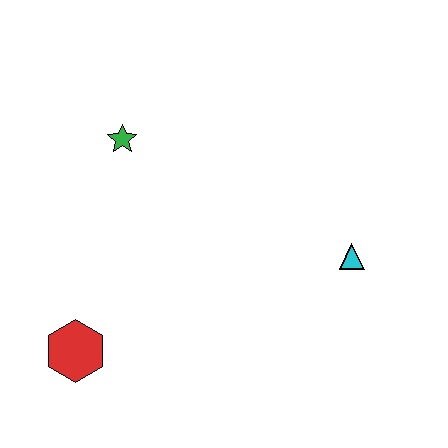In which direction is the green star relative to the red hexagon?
The green star is above the red hexagon.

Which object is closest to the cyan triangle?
The green star is closest to the cyan triangle.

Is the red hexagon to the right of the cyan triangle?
No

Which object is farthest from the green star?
The cyan triangle is farthest from the green star.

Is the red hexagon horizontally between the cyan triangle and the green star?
No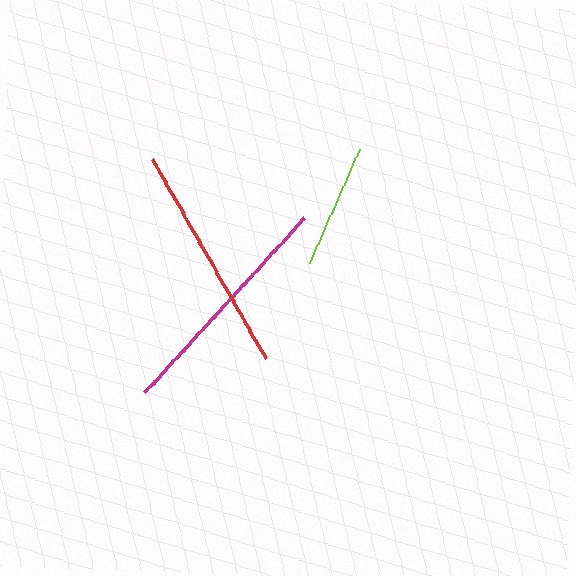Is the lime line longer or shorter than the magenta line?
The magenta line is longer than the lime line.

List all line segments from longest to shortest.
From longest to shortest: magenta, red, lime.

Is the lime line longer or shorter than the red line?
The red line is longer than the lime line.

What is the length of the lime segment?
The lime segment is approximately 124 pixels long.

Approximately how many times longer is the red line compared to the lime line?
The red line is approximately 1.8 times the length of the lime line.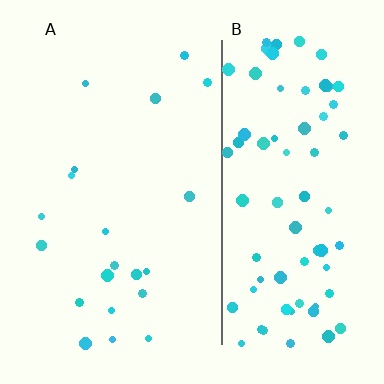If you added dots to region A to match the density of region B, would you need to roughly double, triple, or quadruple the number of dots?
Approximately quadruple.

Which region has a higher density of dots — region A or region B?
B (the right).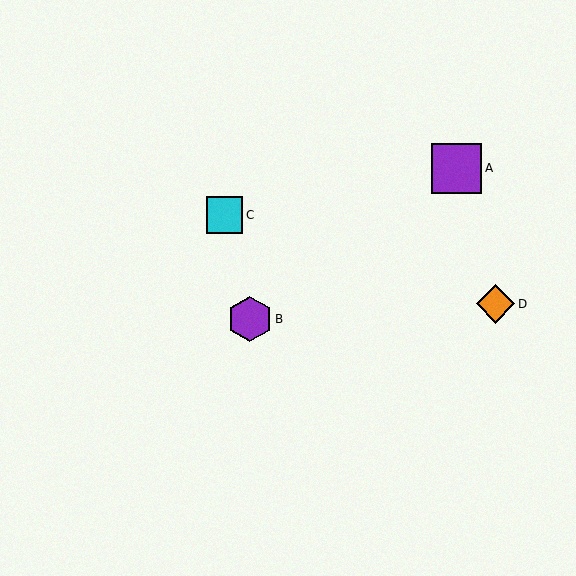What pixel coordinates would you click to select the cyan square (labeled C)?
Click at (225, 215) to select the cyan square C.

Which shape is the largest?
The purple square (labeled A) is the largest.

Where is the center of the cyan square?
The center of the cyan square is at (225, 215).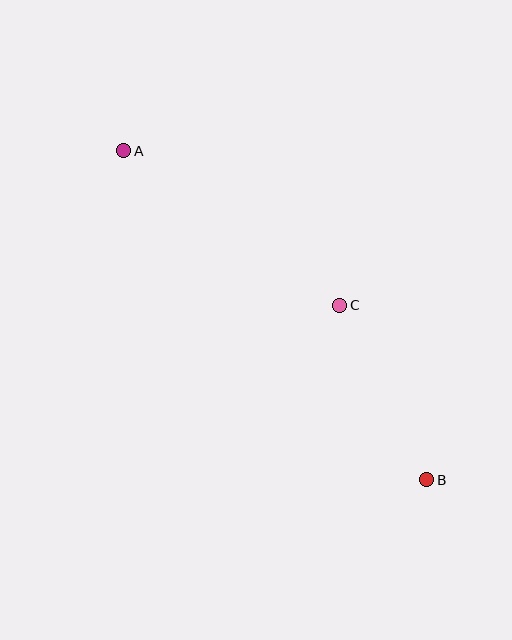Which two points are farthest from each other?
Points A and B are farthest from each other.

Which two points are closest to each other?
Points B and C are closest to each other.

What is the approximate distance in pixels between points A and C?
The distance between A and C is approximately 266 pixels.